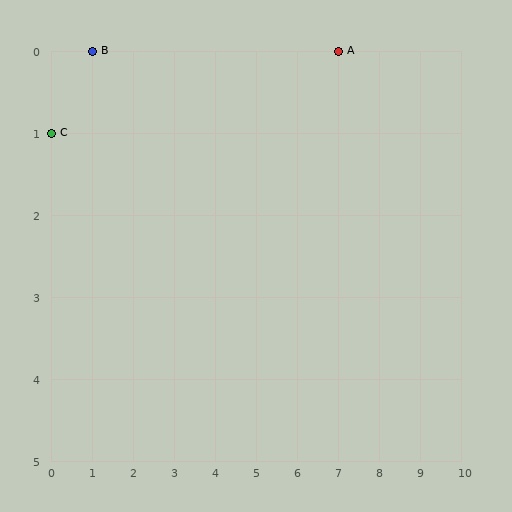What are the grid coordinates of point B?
Point B is at grid coordinates (1, 0).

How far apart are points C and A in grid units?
Points C and A are 7 columns and 1 row apart (about 7.1 grid units diagonally).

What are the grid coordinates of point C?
Point C is at grid coordinates (0, 1).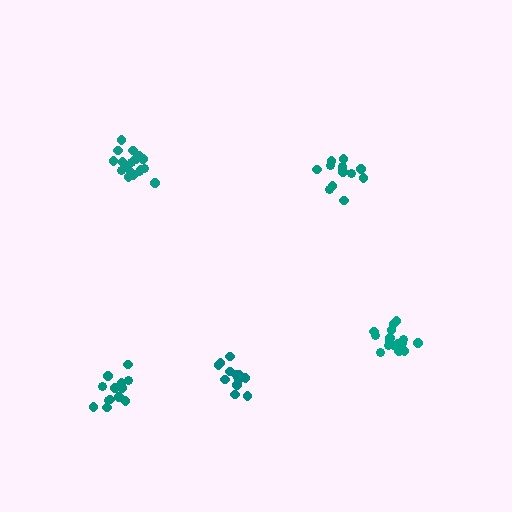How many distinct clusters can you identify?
There are 5 distinct clusters.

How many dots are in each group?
Group 1: 13 dots, Group 2: 13 dots, Group 3: 16 dots, Group 4: 13 dots, Group 5: 19 dots (74 total).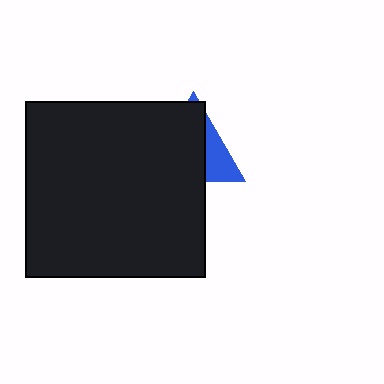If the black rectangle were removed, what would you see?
You would see the complete blue triangle.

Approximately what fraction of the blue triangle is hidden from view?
Roughly 69% of the blue triangle is hidden behind the black rectangle.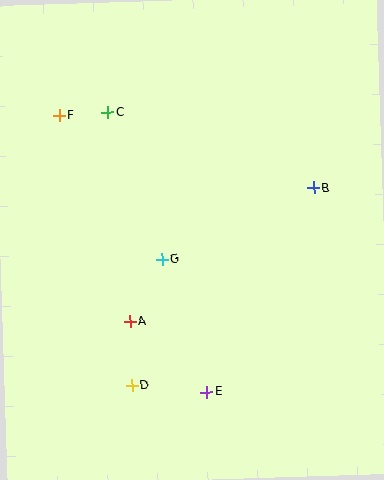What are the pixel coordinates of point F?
Point F is at (59, 115).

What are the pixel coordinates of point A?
Point A is at (130, 321).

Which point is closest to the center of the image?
Point G at (162, 259) is closest to the center.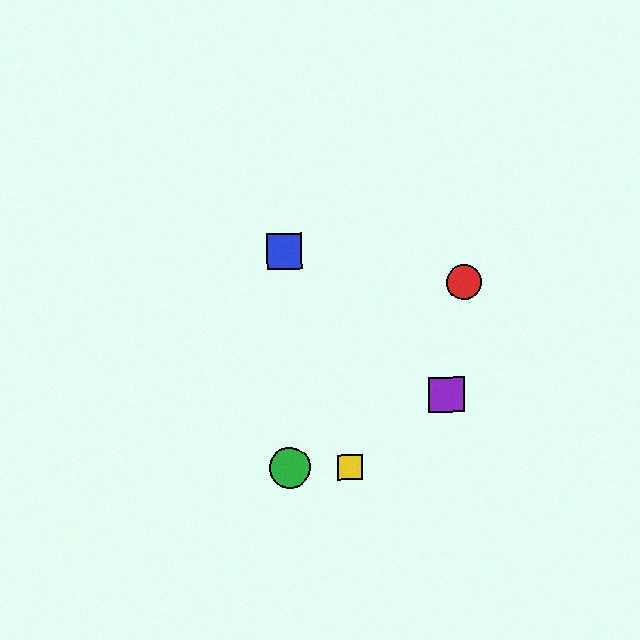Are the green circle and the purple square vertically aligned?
No, the green circle is at x≈290 and the purple square is at x≈447.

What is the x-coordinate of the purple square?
The purple square is at x≈447.